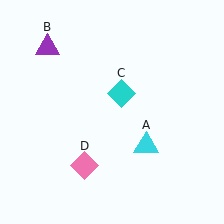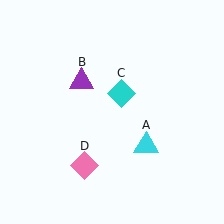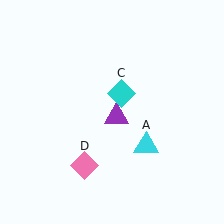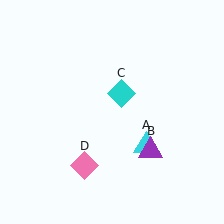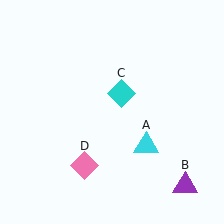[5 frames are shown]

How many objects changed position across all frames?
1 object changed position: purple triangle (object B).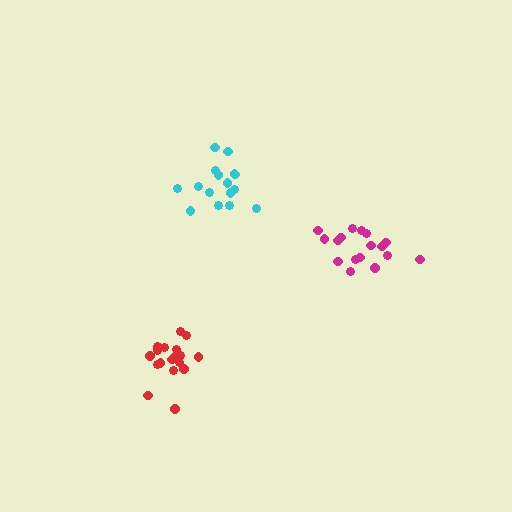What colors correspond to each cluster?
The clusters are colored: cyan, red, magenta.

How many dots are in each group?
Group 1: 16 dots, Group 2: 20 dots, Group 3: 17 dots (53 total).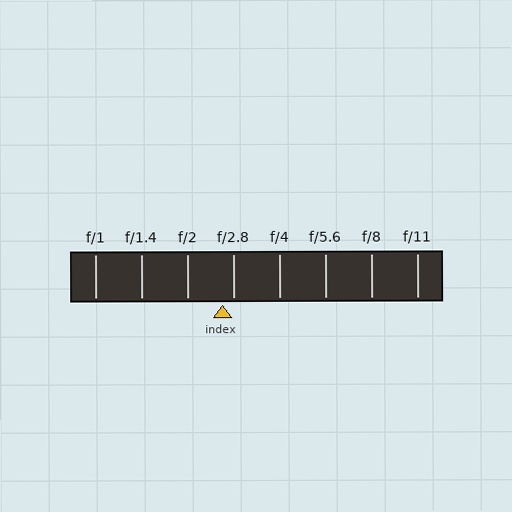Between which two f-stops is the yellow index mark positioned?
The index mark is between f/2 and f/2.8.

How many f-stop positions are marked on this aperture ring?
There are 8 f-stop positions marked.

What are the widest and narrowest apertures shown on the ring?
The widest aperture shown is f/1 and the narrowest is f/11.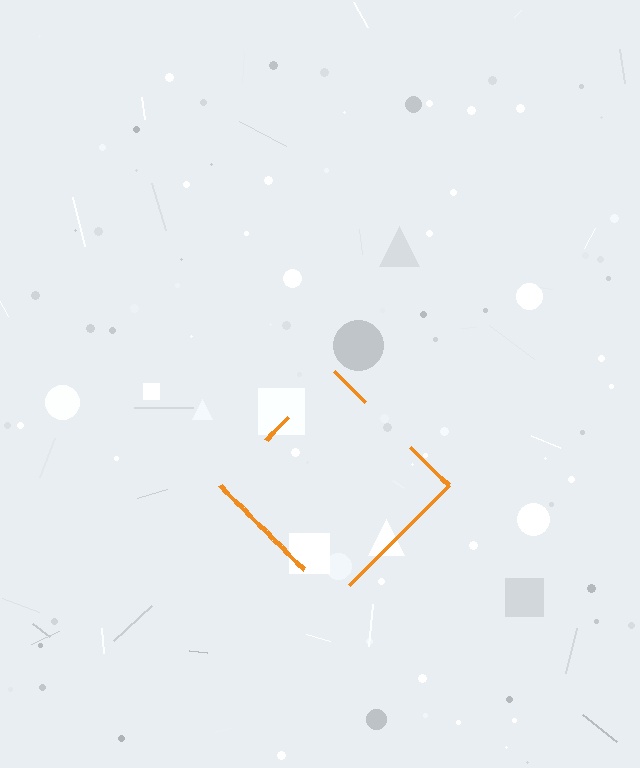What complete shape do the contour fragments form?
The contour fragments form a diamond.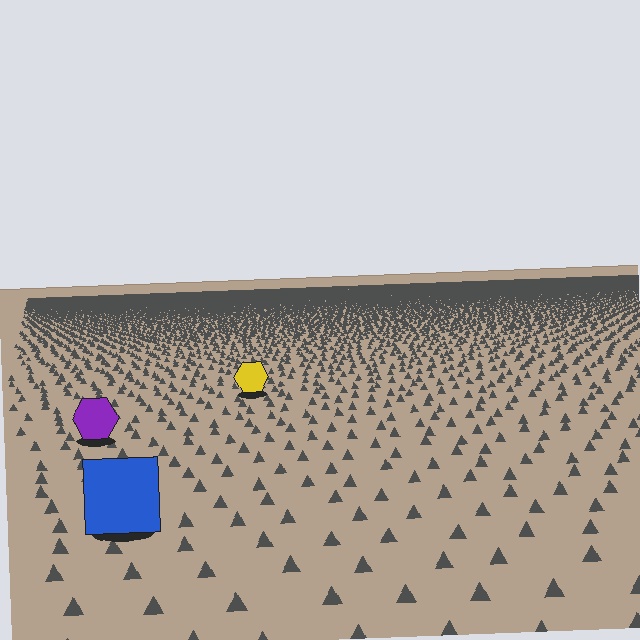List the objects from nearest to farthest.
From nearest to farthest: the blue square, the purple hexagon, the yellow hexagon.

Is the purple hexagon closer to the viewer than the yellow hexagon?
Yes. The purple hexagon is closer — you can tell from the texture gradient: the ground texture is coarser near it.